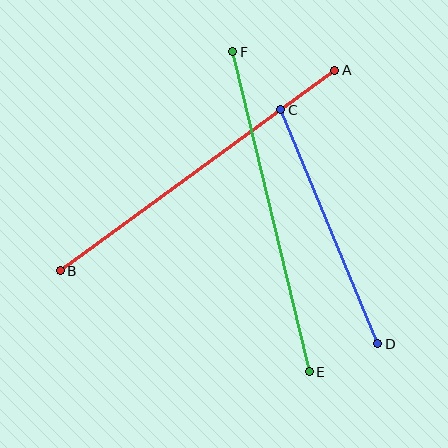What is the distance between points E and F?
The distance is approximately 329 pixels.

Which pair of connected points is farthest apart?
Points A and B are farthest apart.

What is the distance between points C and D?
The distance is approximately 253 pixels.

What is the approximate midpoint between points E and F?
The midpoint is at approximately (271, 212) pixels.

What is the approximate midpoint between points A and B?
The midpoint is at approximately (197, 171) pixels.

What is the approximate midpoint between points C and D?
The midpoint is at approximately (329, 227) pixels.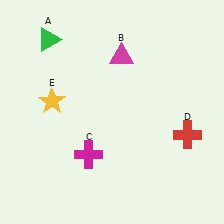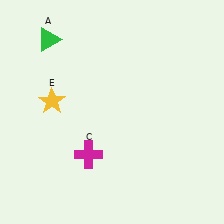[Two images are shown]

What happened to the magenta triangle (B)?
The magenta triangle (B) was removed in Image 2. It was in the top-right area of Image 1.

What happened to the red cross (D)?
The red cross (D) was removed in Image 2. It was in the bottom-right area of Image 1.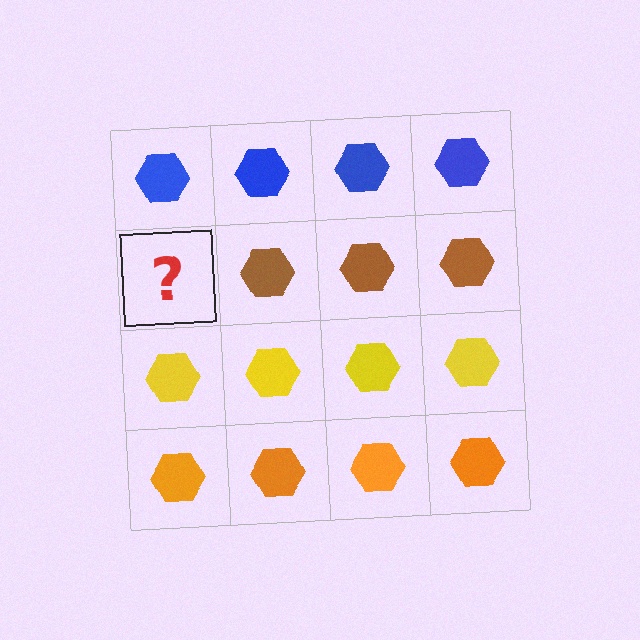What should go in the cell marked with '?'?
The missing cell should contain a brown hexagon.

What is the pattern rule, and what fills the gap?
The rule is that each row has a consistent color. The gap should be filled with a brown hexagon.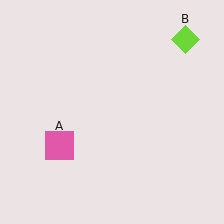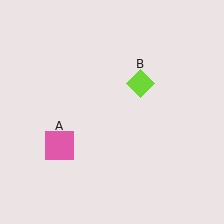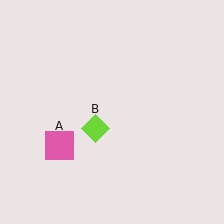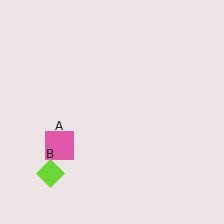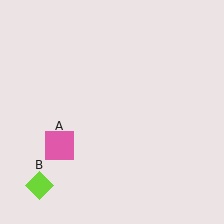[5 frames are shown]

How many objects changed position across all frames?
1 object changed position: lime diamond (object B).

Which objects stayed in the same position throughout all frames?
Pink square (object A) remained stationary.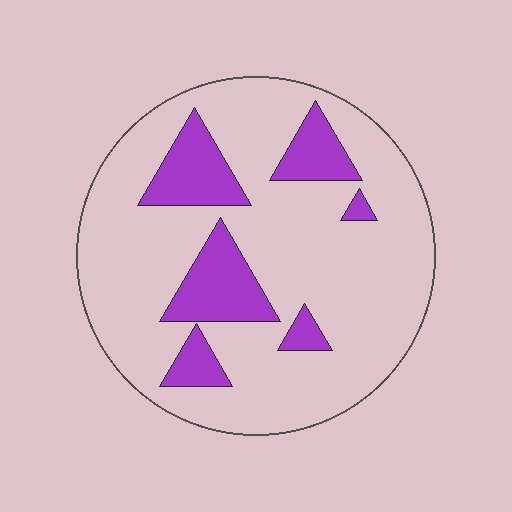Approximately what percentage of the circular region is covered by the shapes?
Approximately 20%.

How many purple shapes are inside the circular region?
6.